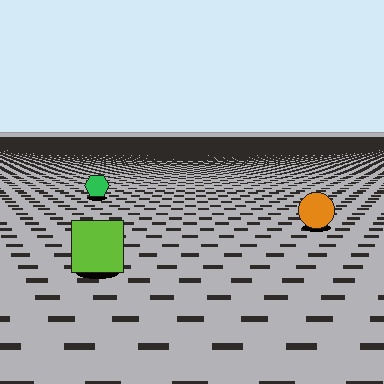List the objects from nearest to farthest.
From nearest to farthest: the lime square, the orange circle, the green hexagon.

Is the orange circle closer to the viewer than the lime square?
No. The lime square is closer — you can tell from the texture gradient: the ground texture is coarser near it.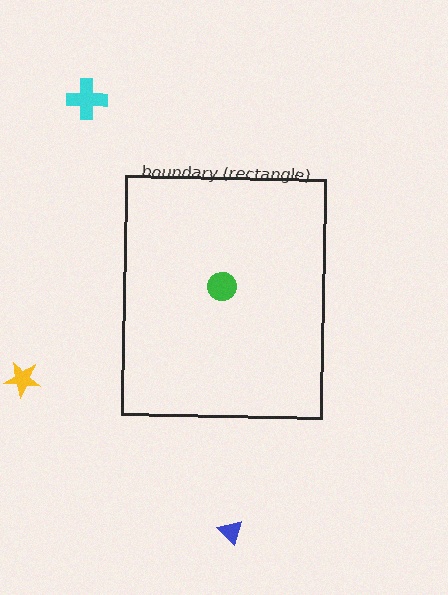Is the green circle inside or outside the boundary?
Inside.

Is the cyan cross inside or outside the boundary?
Outside.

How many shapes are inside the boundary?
1 inside, 3 outside.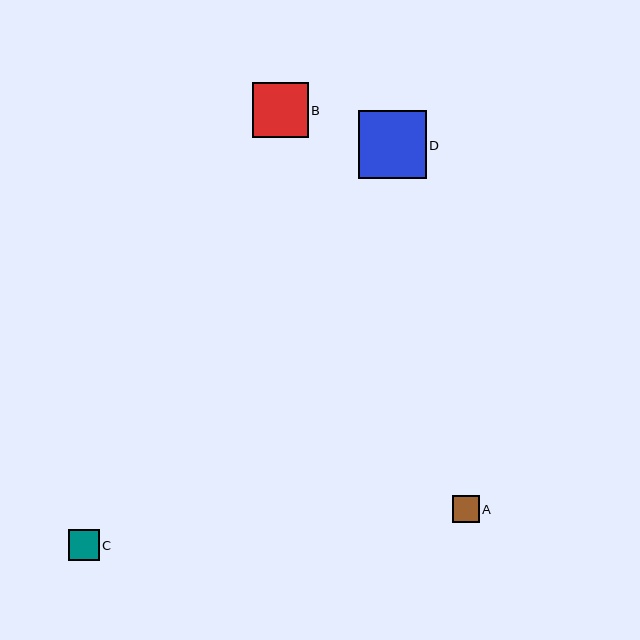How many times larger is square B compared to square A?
Square B is approximately 2.1 times the size of square A.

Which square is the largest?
Square D is the largest with a size of approximately 68 pixels.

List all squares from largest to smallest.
From largest to smallest: D, B, C, A.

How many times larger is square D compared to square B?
Square D is approximately 1.2 times the size of square B.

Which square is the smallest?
Square A is the smallest with a size of approximately 27 pixels.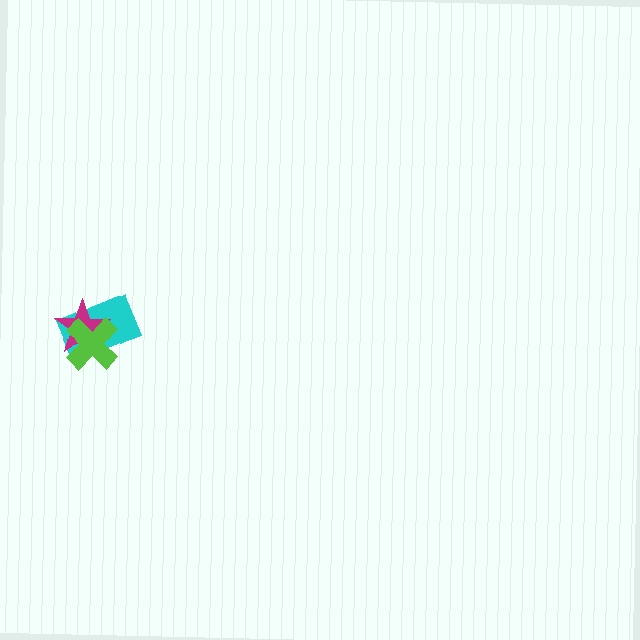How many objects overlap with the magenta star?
2 objects overlap with the magenta star.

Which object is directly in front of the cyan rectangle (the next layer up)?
The magenta star is directly in front of the cyan rectangle.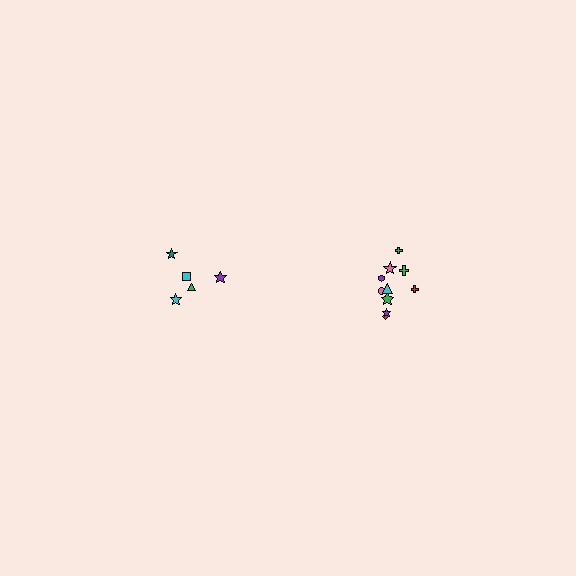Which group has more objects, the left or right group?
The right group.